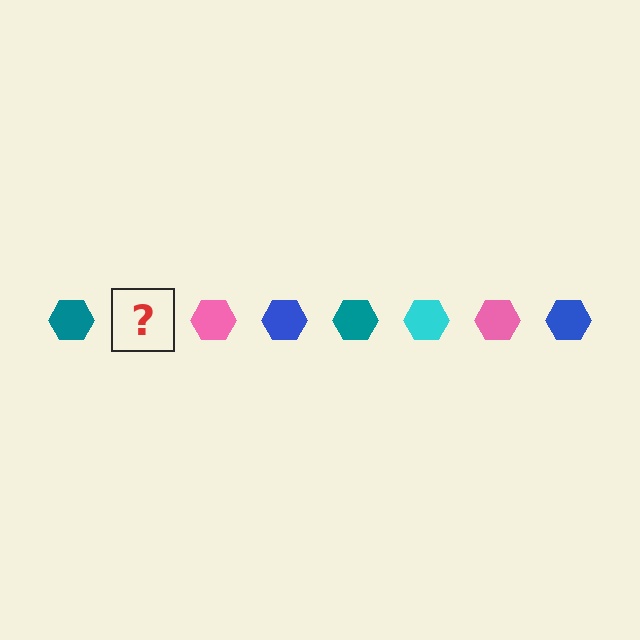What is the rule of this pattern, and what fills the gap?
The rule is that the pattern cycles through teal, cyan, pink, blue hexagons. The gap should be filled with a cyan hexagon.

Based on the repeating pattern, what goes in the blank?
The blank should be a cyan hexagon.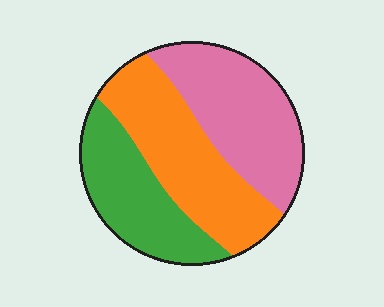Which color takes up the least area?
Green, at roughly 30%.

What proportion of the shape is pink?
Pink covers 35% of the shape.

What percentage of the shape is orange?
Orange covers about 35% of the shape.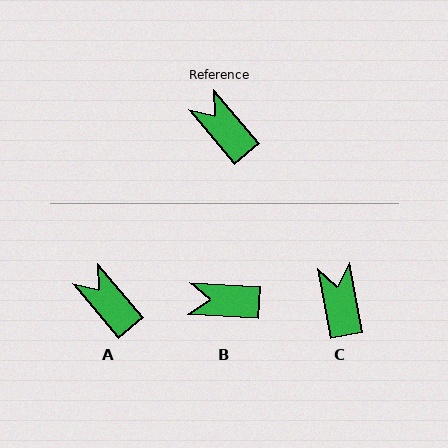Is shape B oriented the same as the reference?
No, it is off by about 47 degrees.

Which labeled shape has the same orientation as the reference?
A.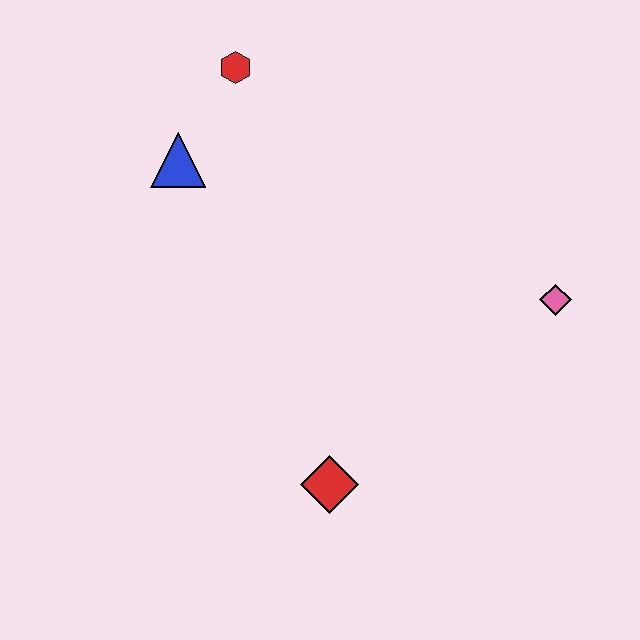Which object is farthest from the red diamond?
The red hexagon is farthest from the red diamond.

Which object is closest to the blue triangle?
The red hexagon is closest to the blue triangle.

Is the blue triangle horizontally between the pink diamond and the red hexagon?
No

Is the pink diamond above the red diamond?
Yes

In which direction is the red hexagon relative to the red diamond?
The red hexagon is above the red diamond.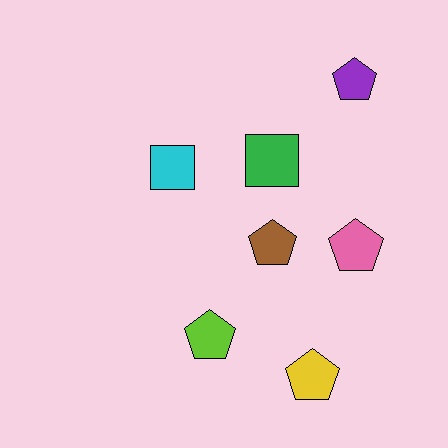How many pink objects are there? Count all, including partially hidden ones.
There is 1 pink object.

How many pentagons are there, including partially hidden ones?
There are 5 pentagons.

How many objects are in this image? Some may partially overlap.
There are 7 objects.